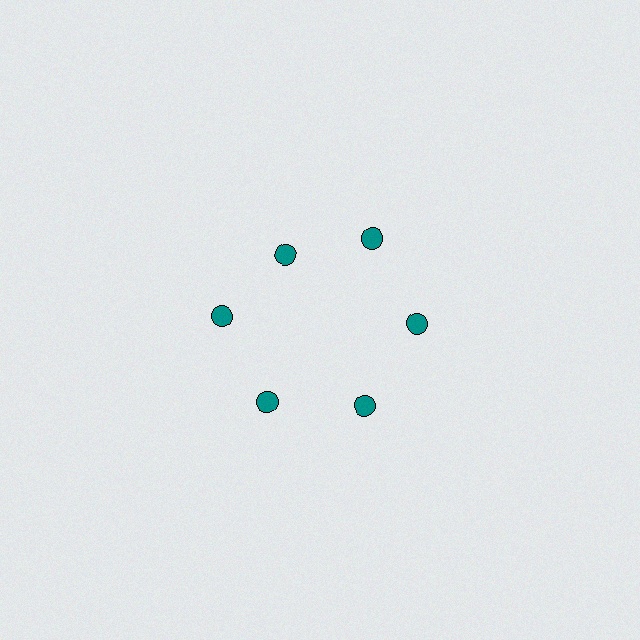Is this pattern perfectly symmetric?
No. The 6 teal circles are arranged in a ring, but one element near the 11 o'clock position is pulled inward toward the center, breaking the 6-fold rotational symmetry.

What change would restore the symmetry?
The symmetry would be restored by moving it outward, back onto the ring so that all 6 circles sit at equal angles and equal distance from the center.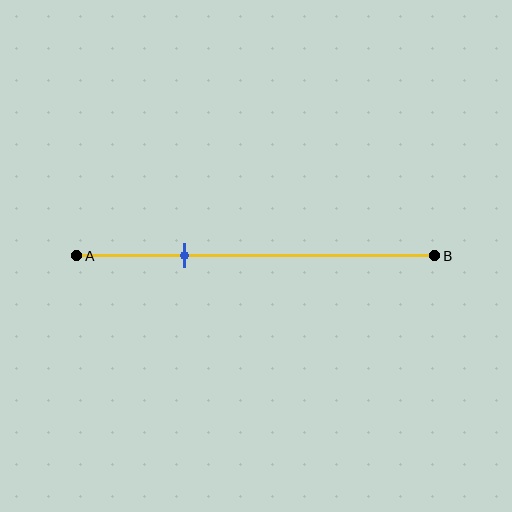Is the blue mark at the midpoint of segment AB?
No, the mark is at about 30% from A, not at the 50% midpoint.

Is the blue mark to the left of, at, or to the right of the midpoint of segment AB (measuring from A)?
The blue mark is to the left of the midpoint of segment AB.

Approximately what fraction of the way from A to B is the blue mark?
The blue mark is approximately 30% of the way from A to B.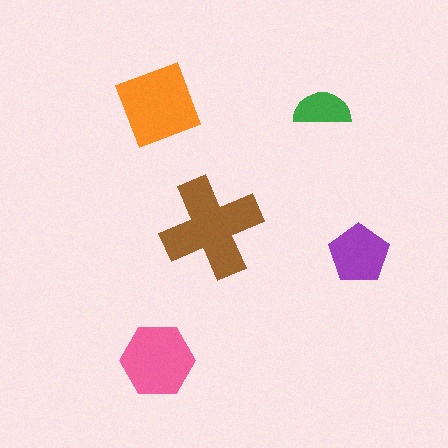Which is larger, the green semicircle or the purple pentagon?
The purple pentagon.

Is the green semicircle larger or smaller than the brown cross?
Smaller.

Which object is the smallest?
The green semicircle.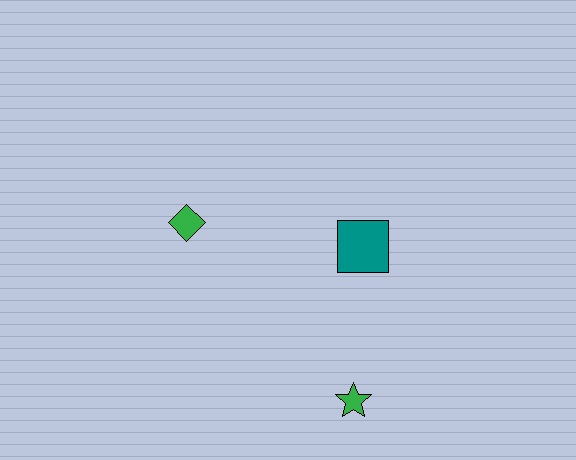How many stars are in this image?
There is 1 star.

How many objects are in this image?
There are 3 objects.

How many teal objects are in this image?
There is 1 teal object.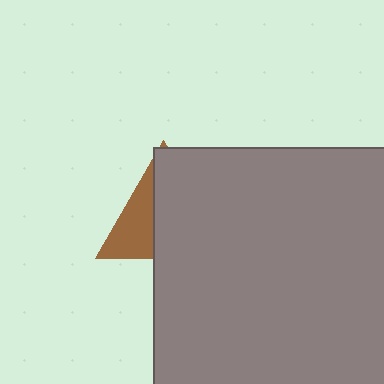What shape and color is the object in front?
The object in front is a gray square.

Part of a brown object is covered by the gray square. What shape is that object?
It is a triangle.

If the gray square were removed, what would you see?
You would see the complete brown triangle.